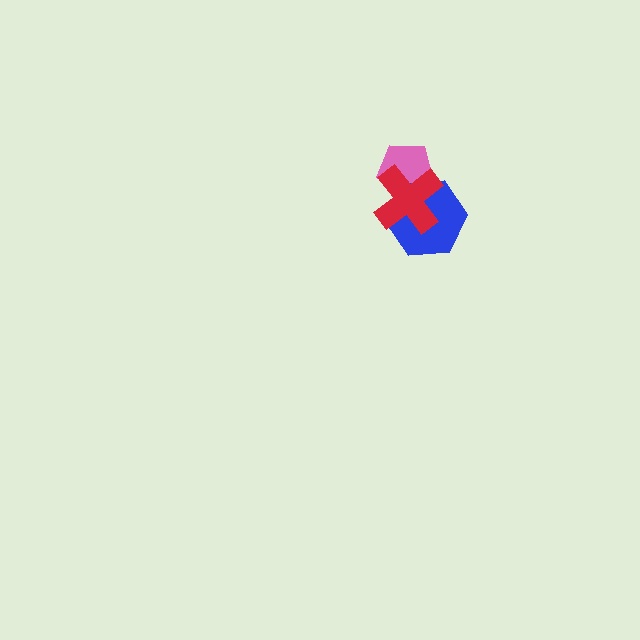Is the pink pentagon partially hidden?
Yes, it is partially covered by another shape.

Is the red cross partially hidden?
No, no other shape covers it.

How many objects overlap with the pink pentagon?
2 objects overlap with the pink pentagon.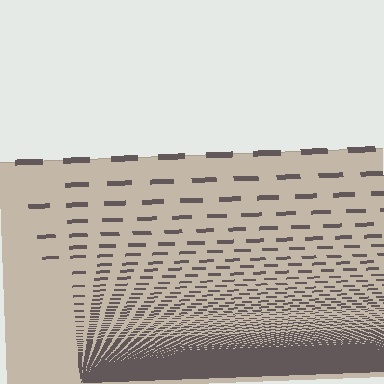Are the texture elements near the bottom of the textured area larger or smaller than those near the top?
Smaller. The gradient is inverted — elements near the bottom are smaller and denser.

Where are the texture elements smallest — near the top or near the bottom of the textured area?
Near the bottom.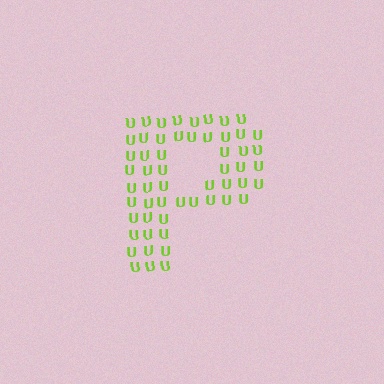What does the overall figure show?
The overall figure shows the letter P.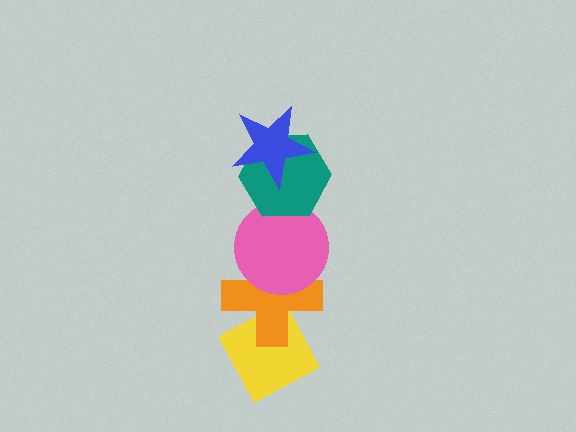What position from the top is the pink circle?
The pink circle is 3rd from the top.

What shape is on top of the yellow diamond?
The orange cross is on top of the yellow diamond.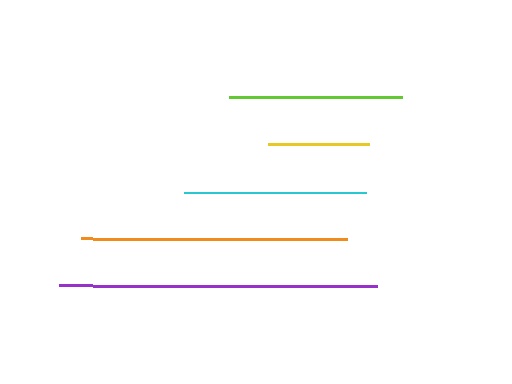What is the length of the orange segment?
The orange segment is approximately 266 pixels long.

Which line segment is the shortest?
The yellow line is the shortest at approximately 101 pixels.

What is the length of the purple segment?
The purple segment is approximately 317 pixels long.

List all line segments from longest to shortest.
From longest to shortest: purple, orange, cyan, lime, yellow.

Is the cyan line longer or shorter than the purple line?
The purple line is longer than the cyan line.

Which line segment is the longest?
The purple line is the longest at approximately 317 pixels.